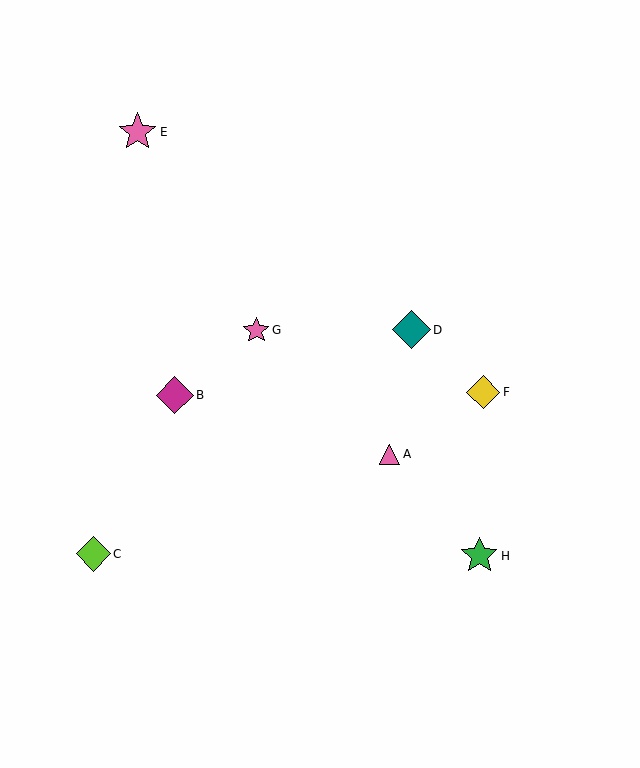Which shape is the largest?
The teal diamond (labeled D) is the largest.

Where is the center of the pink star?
The center of the pink star is at (256, 330).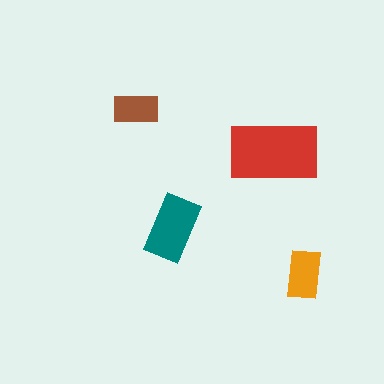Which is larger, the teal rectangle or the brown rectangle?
The teal one.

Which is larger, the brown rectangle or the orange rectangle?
The orange one.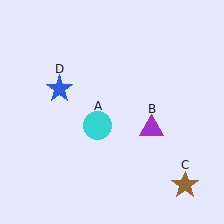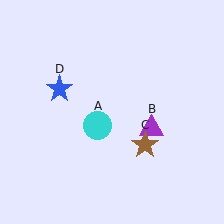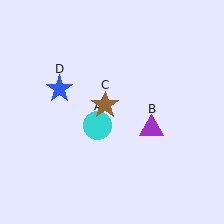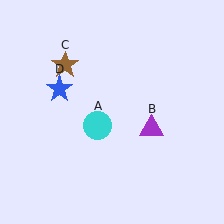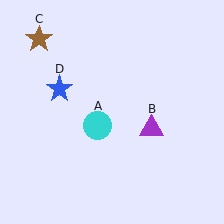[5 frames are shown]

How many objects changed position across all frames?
1 object changed position: brown star (object C).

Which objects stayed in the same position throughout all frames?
Cyan circle (object A) and purple triangle (object B) and blue star (object D) remained stationary.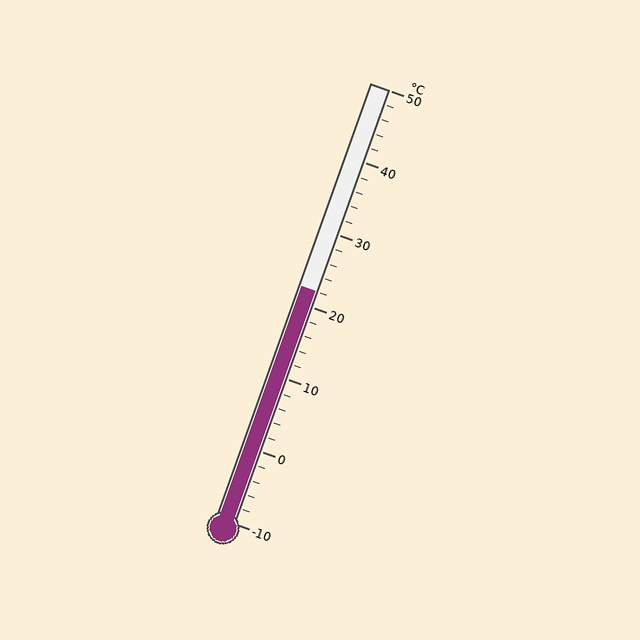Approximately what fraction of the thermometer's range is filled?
The thermometer is filled to approximately 55% of its range.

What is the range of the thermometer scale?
The thermometer scale ranges from -10°C to 50°C.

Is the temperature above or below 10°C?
The temperature is above 10°C.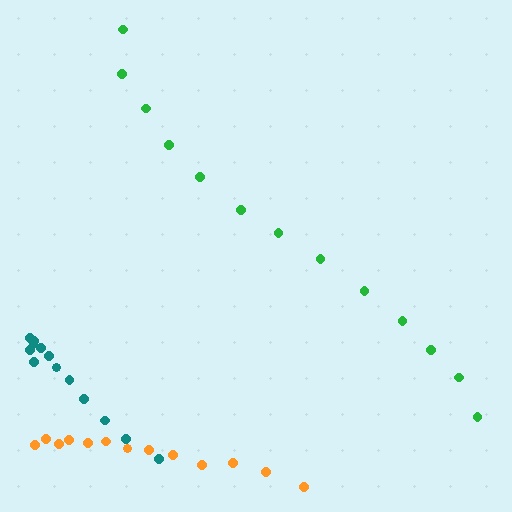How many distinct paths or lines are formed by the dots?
There are 3 distinct paths.